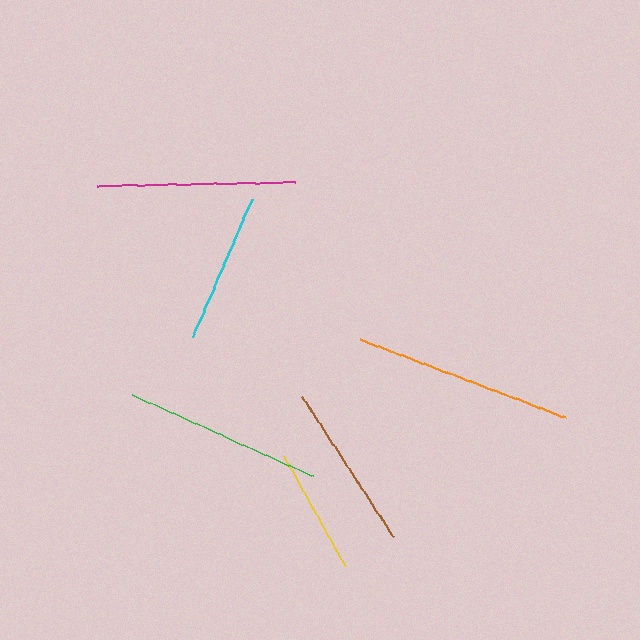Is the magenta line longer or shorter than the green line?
The green line is longer than the magenta line.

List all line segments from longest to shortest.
From longest to shortest: orange, green, magenta, brown, cyan, yellow.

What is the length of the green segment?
The green segment is approximately 198 pixels long.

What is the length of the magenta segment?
The magenta segment is approximately 198 pixels long.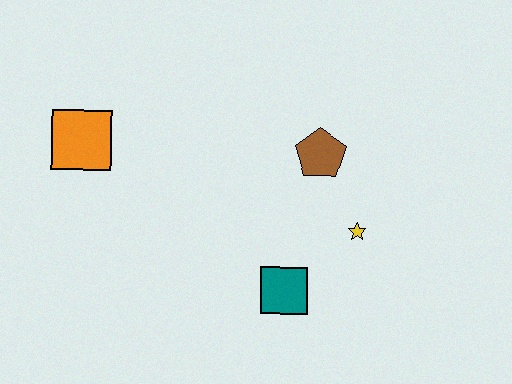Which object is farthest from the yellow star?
The orange square is farthest from the yellow star.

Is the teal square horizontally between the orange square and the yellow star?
Yes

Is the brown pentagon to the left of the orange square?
No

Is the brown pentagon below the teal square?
No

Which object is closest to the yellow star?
The brown pentagon is closest to the yellow star.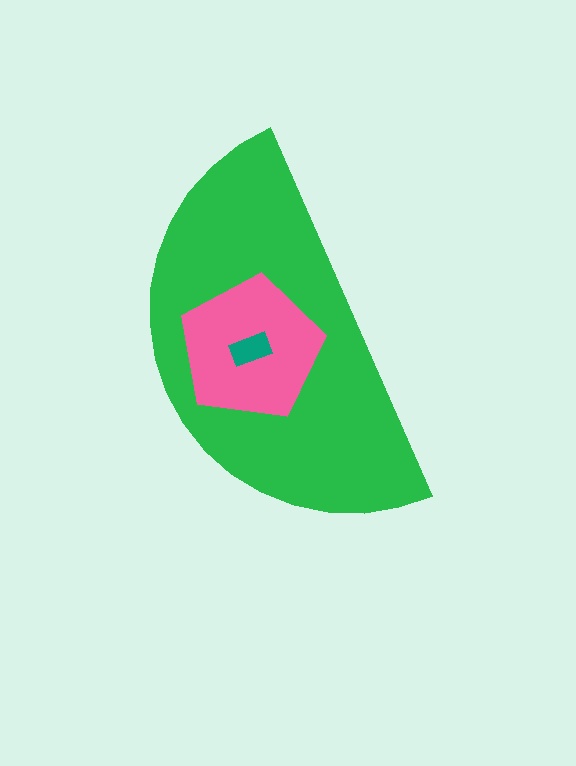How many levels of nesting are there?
3.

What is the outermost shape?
The green semicircle.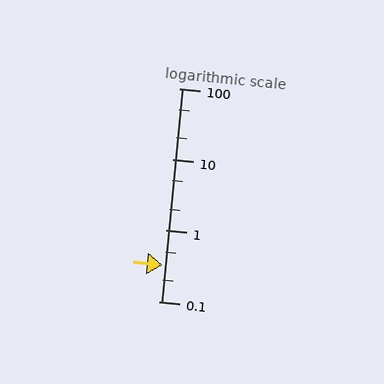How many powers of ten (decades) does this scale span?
The scale spans 3 decades, from 0.1 to 100.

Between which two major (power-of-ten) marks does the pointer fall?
The pointer is between 0.1 and 1.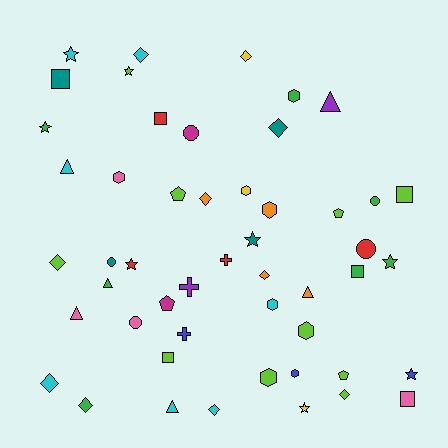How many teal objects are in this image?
There are 4 teal objects.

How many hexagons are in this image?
There are 8 hexagons.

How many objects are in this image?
There are 50 objects.